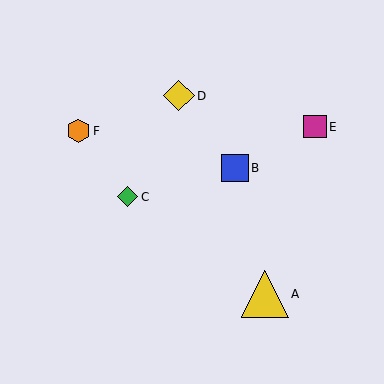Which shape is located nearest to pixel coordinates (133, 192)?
The green diamond (labeled C) at (128, 197) is nearest to that location.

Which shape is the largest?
The yellow triangle (labeled A) is the largest.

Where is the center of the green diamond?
The center of the green diamond is at (128, 197).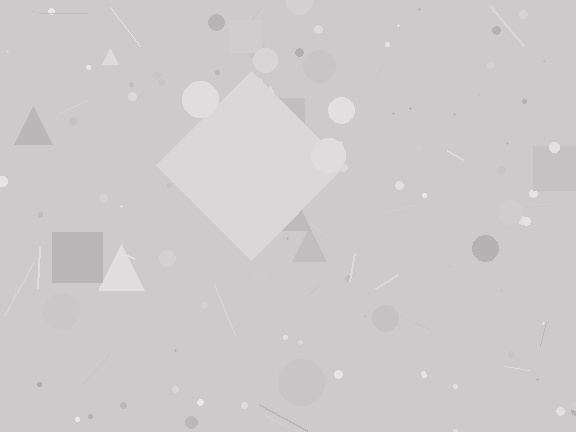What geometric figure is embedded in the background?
A diamond is embedded in the background.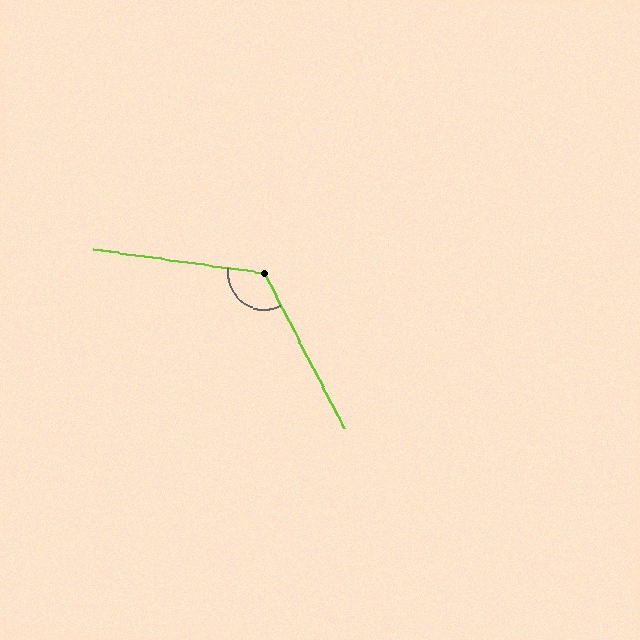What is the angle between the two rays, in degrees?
Approximately 125 degrees.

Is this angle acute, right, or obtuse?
It is obtuse.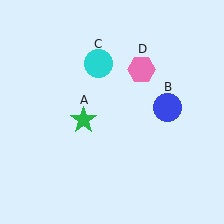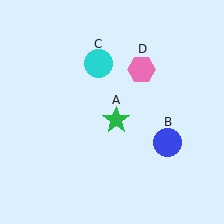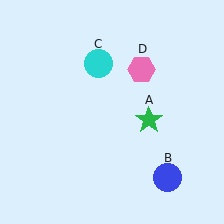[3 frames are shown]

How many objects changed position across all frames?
2 objects changed position: green star (object A), blue circle (object B).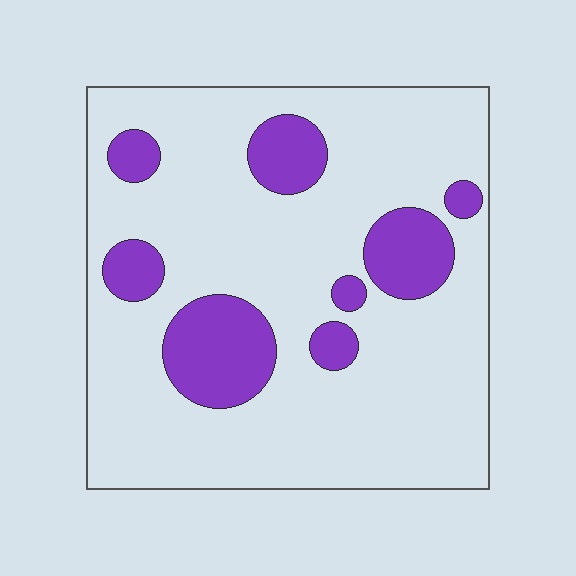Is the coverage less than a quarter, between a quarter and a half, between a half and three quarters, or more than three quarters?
Less than a quarter.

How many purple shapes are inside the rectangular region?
8.